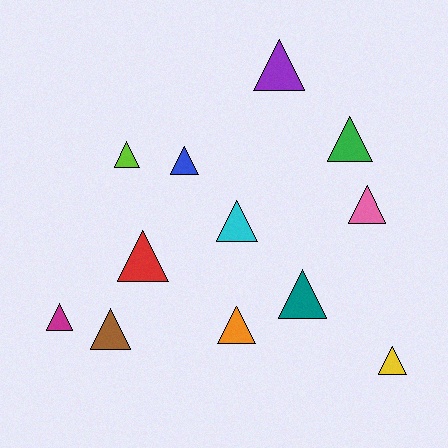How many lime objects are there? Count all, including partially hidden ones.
There is 1 lime object.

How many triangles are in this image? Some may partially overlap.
There are 12 triangles.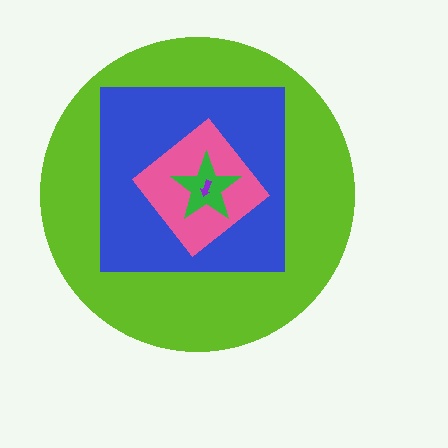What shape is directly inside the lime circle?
The blue square.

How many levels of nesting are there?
5.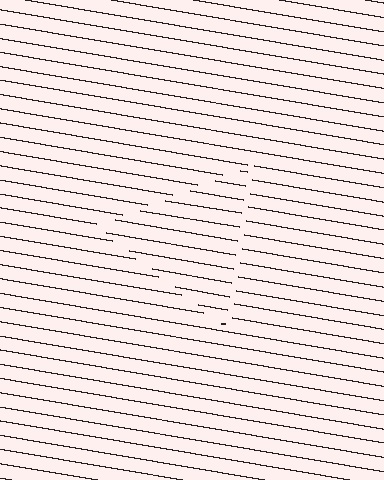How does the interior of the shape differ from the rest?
The interior of the shape contains the same grating, shifted by half a period — the contour is defined by the phase discontinuity where line-ends from the inner and outer gratings abut.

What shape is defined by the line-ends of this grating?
An illusory triangle. The interior of the shape contains the same grating, shifted by half a period — the contour is defined by the phase discontinuity where line-ends from the inner and outer gratings abut.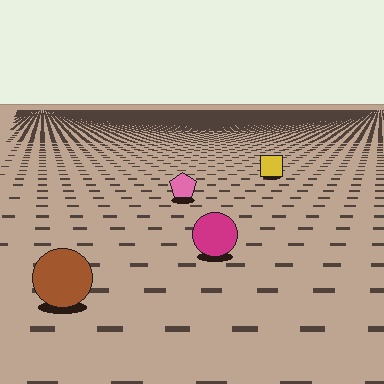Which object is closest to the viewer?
The brown circle is closest. The texture marks near it are larger and more spread out.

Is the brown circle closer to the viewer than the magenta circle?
Yes. The brown circle is closer — you can tell from the texture gradient: the ground texture is coarser near it.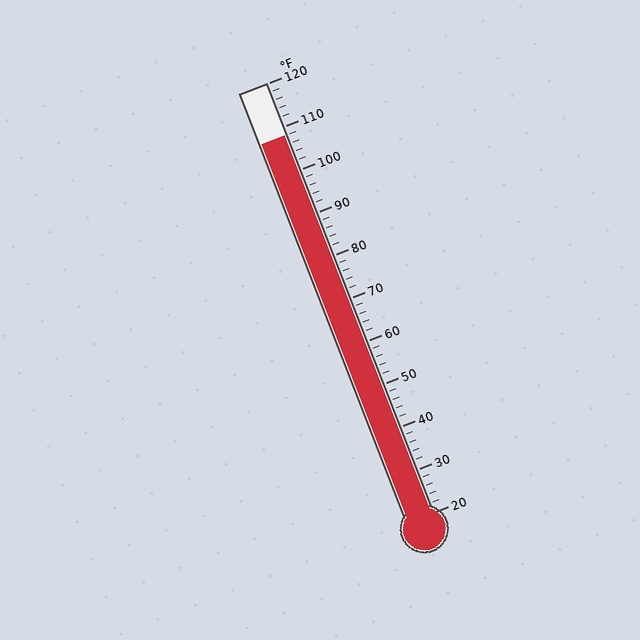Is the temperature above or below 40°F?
The temperature is above 40°F.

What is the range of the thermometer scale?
The thermometer scale ranges from 20°F to 120°F.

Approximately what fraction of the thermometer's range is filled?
The thermometer is filled to approximately 90% of its range.